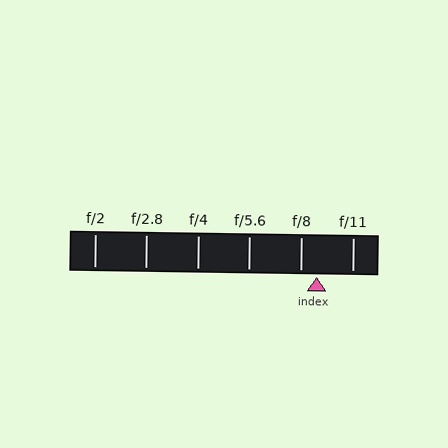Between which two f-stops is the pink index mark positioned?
The index mark is between f/8 and f/11.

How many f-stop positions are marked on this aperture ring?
There are 6 f-stop positions marked.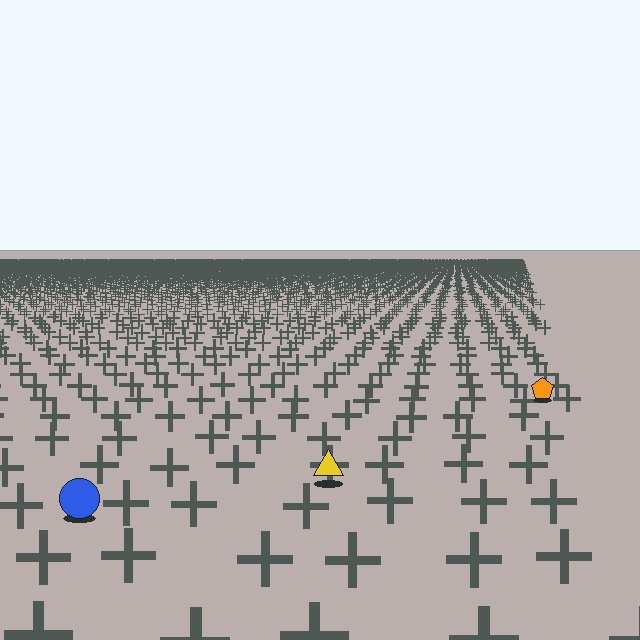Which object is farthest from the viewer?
The orange pentagon is farthest from the viewer. It appears smaller and the ground texture around it is denser.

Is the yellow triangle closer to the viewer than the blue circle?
No. The blue circle is closer — you can tell from the texture gradient: the ground texture is coarser near it.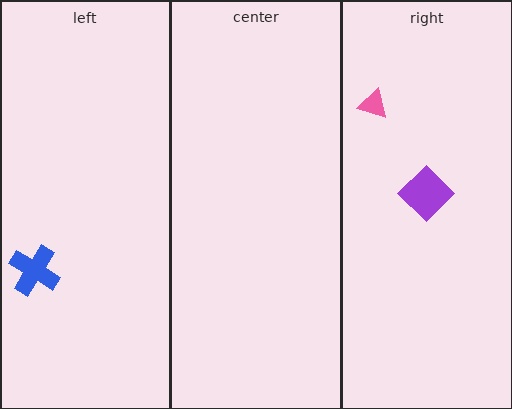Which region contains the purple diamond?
The right region.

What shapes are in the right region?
The purple diamond, the pink triangle.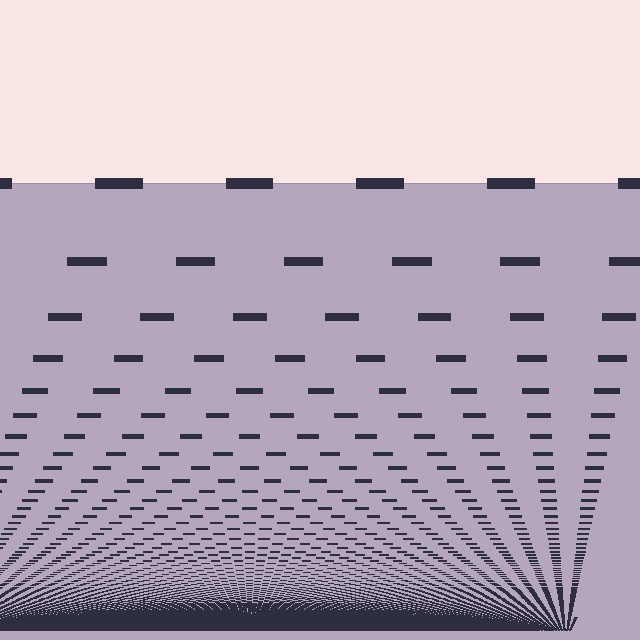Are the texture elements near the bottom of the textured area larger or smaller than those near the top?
Smaller. The gradient is inverted — elements near the bottom are smaller and denser.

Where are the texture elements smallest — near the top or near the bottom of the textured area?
Near the bottom.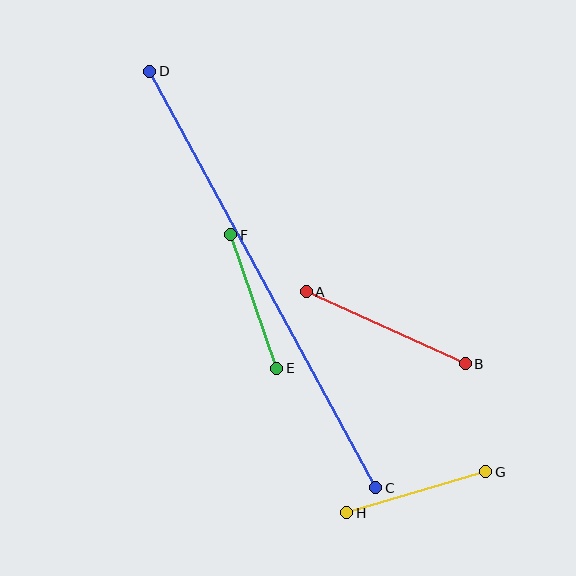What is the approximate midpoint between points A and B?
The midpoint is at approximately (386, 328) pixels.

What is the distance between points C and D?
The distance is approximately 474 pixels.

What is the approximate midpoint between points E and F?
The midpoint is at approximately (254, 301) pixels.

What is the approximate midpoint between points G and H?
The midpoint is at approximately (416, 492) pixels.